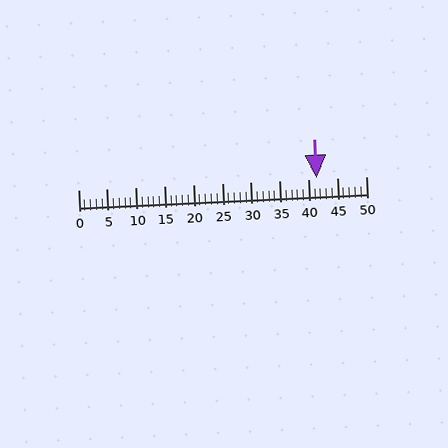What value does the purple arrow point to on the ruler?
The purple arrow points to approximately 41.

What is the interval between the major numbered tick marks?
The major tick marks are spaced 5 units apart.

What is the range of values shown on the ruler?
The ruler shows values from 0 to 50.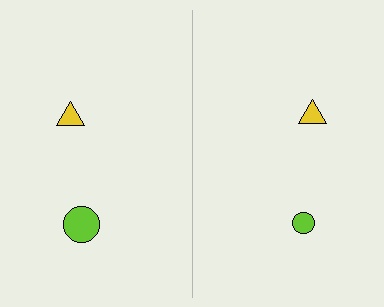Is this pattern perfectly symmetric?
No, the pattern is not perfectly symmetric. The lime circle on the right side has a different size than its mirror counterpart.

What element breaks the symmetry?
The lime circle on the right side has a different size than its mirror counterpart.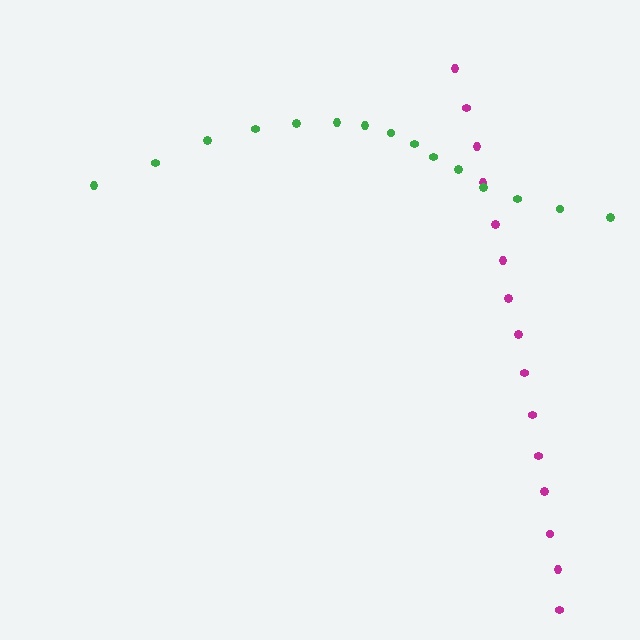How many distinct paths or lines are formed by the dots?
There are 2 distinct paths.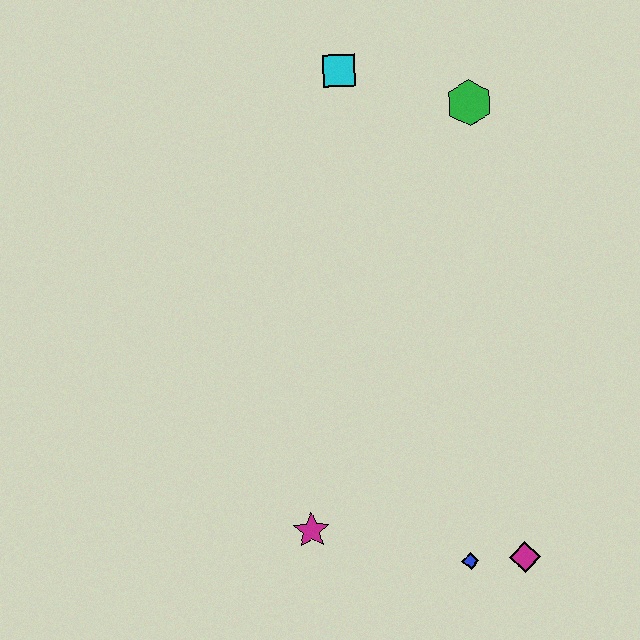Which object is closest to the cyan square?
The green hexagon is closest to the cyan square.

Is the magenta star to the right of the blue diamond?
No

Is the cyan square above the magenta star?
Yes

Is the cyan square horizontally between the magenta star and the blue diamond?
Yes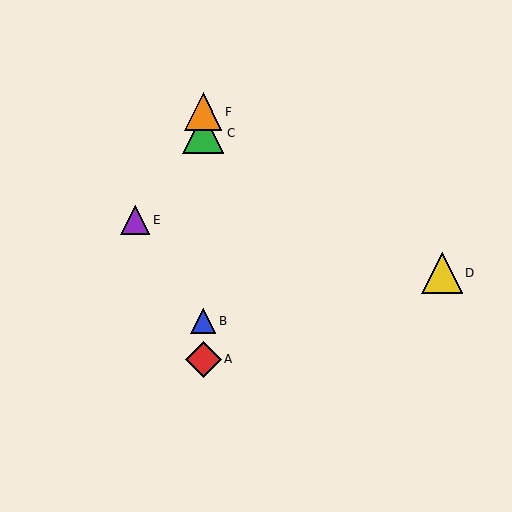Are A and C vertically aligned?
Yes, both are at x≈203.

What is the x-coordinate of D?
Object D is at x≈442.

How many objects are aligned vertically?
4 objects (A, B, C, F) are aligned vertically.